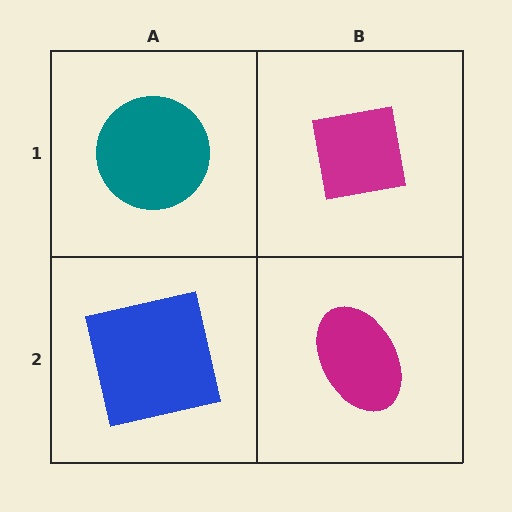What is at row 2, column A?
A blue square.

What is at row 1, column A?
A teal circle.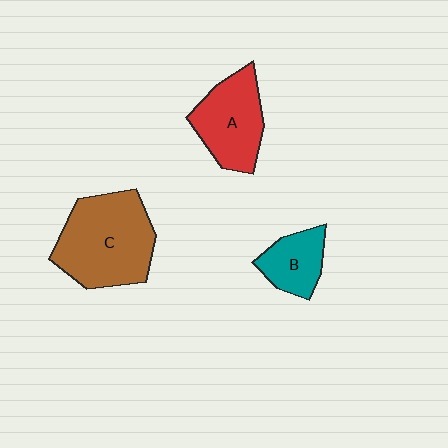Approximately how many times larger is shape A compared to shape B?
Approximately 1.6 times.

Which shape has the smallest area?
Shape B (teal).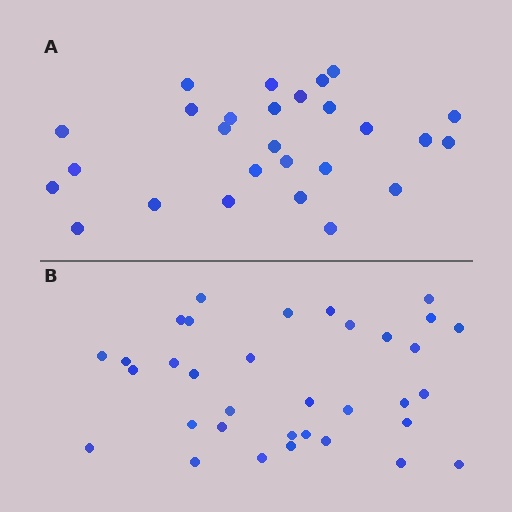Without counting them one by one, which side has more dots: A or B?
Region B (the bottom region) has more dots.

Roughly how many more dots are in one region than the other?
Region B has roughly 8 or so more dots than region A.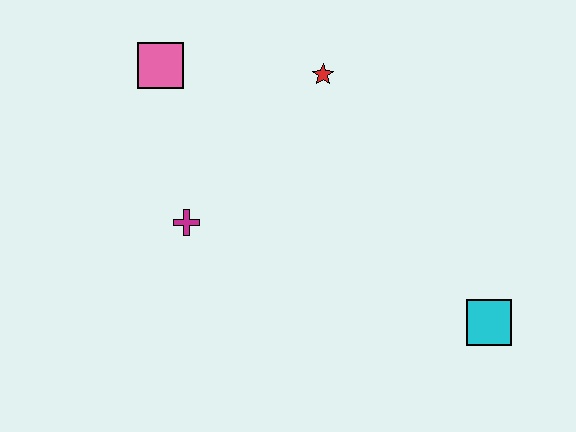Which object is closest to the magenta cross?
The pink square is closest to the magenta cross.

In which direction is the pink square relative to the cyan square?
The pink square is to the left of the cyan square.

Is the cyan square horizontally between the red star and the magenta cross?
No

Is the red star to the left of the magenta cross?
No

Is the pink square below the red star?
No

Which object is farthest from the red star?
The cyan square is farthest from the red star.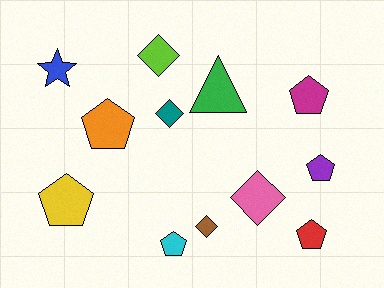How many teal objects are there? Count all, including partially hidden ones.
There is 1 teal object.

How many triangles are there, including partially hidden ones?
There is 1 triangle.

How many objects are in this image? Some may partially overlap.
There are 12 objects.